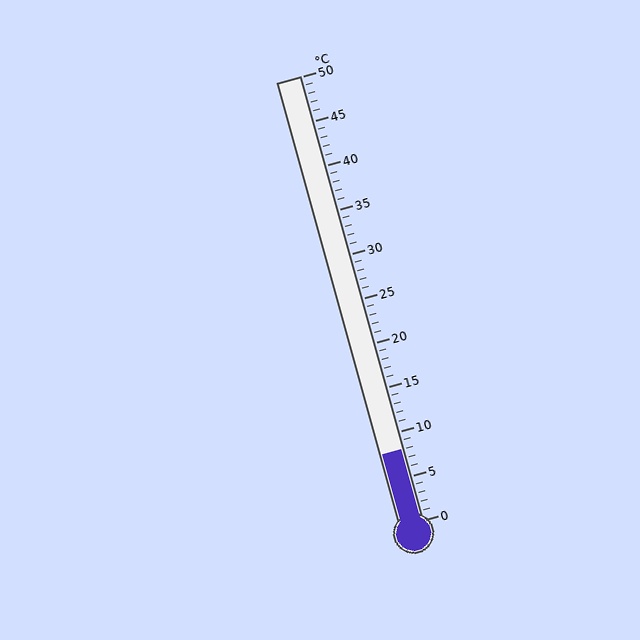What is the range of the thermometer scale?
The thermometer scale ranges from 0°C to 50°C.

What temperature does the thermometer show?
The thermometer shows approximately 8°C.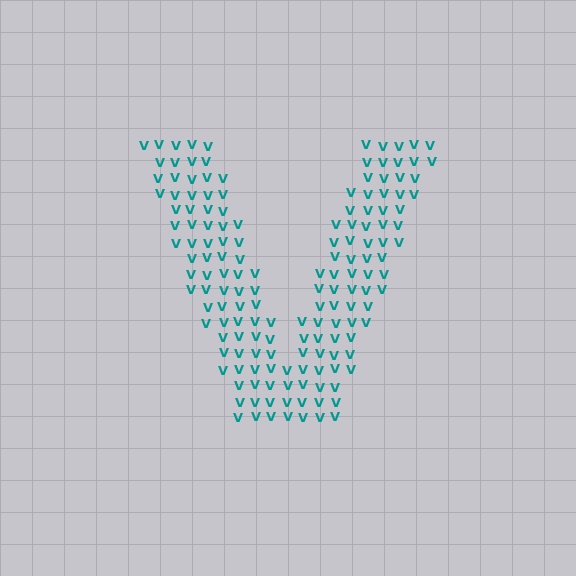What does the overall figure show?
The overall figure shows the letter V.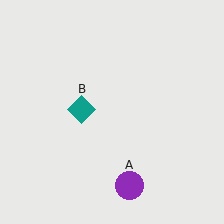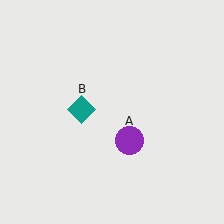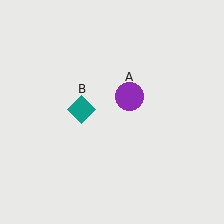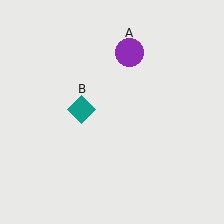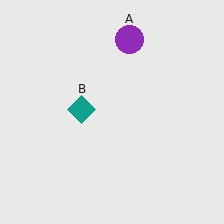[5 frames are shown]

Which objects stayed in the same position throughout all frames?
Teal diamond (object B) remained stationary.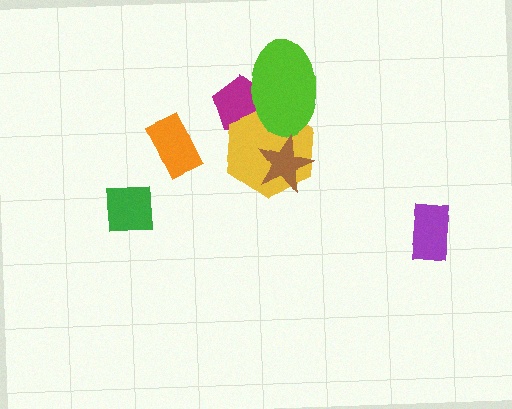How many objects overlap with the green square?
0 objects overlap with the green square.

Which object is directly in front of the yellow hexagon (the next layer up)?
The lime ellipse is directly in front of the yellow hexagon.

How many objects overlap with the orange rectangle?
0 objects overlap with the orange rectangle.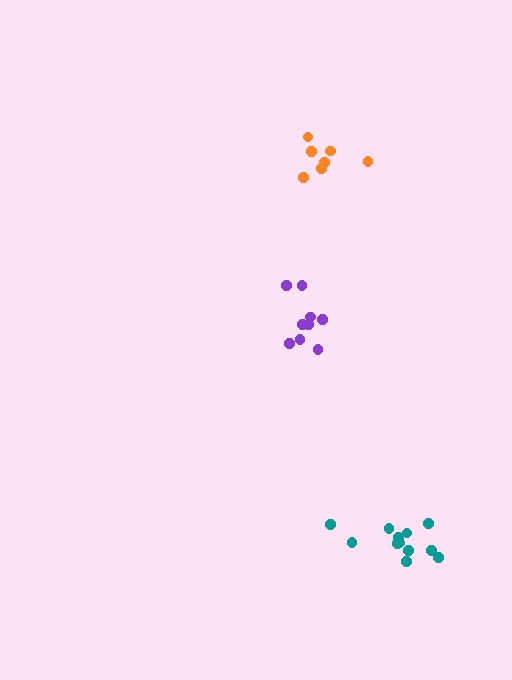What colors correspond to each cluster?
The clusters are colored: purple, teal, orange.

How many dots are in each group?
Group 1: 9 dots, Group 2: 12 dots, Group 3: 7 dots (28 total).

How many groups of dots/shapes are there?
There are 3 groups.